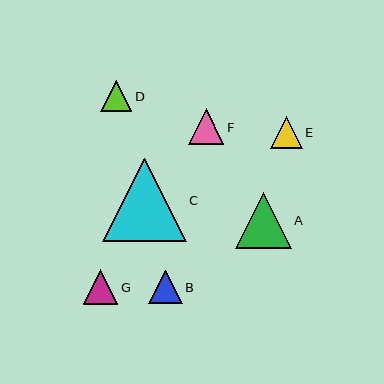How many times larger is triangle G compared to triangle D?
Triangle G is approximately 1.1 times the size of triangle D.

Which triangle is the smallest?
Triangle D is the smallest with a size of approximately 31 pixels.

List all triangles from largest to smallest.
From largest to smallest: C, A, F, G, B, E, D.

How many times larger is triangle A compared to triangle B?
Triangle A is approximately 1.7 times the size of triangle B.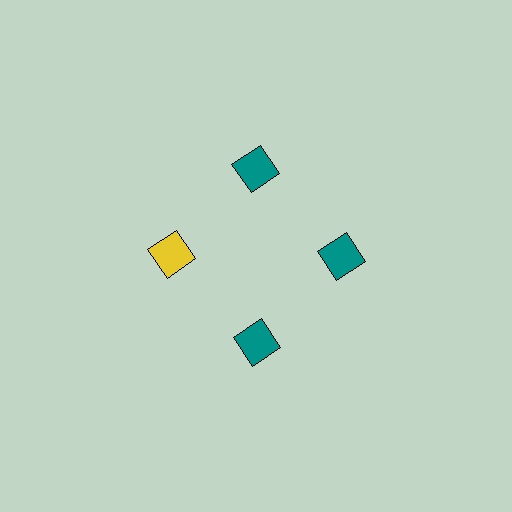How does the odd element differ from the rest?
It has a different color: yellow instead of teal.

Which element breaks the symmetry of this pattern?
The yellow diamond at roughly the 9 o'clock position breaks the symmetry. All other shapes are teal diamonds.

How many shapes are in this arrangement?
There are 4 shapes arranged in a ring pattern.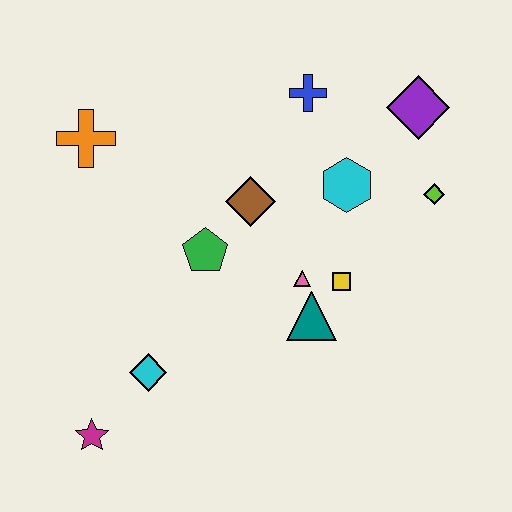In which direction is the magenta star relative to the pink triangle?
The magenta star is to the left of the pink triangle.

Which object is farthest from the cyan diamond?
The purple diamond is farthest from the cyan diamond.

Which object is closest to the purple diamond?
The lime diamond is closest to the purple diamond.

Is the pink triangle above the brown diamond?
No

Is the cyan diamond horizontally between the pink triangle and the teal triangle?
No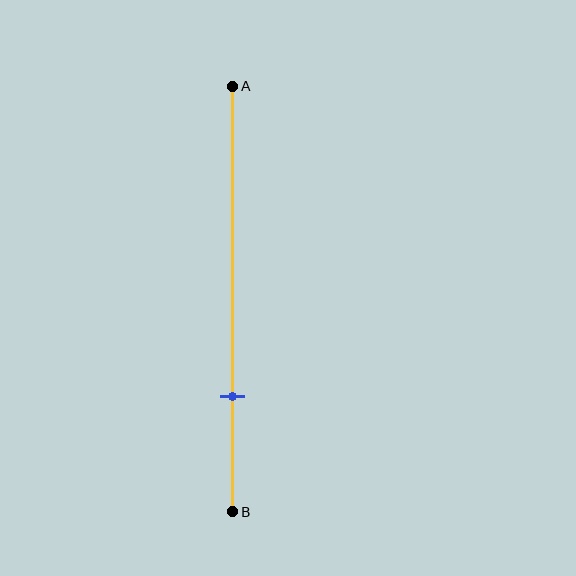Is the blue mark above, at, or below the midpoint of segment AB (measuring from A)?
The blue mark is below the midpoint of segment AB.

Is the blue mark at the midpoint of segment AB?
No, the mark is at about 75% from A, not at the 50% midpoint.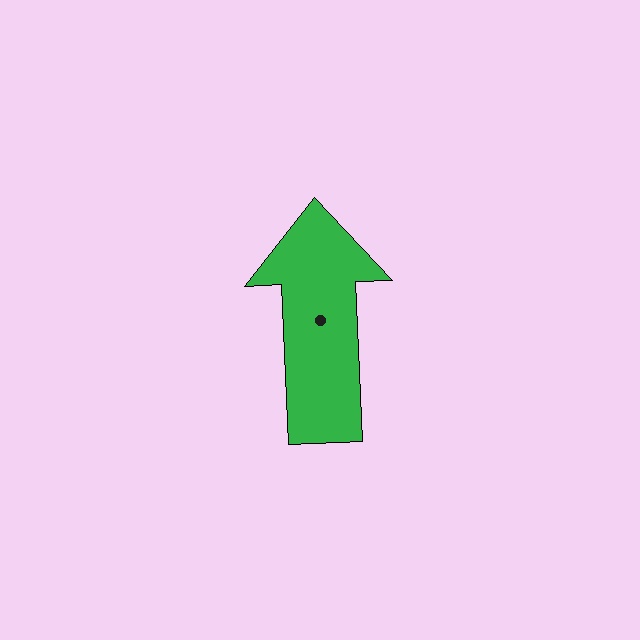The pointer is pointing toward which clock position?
Roughly 12 o'clock.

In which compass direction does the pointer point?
North.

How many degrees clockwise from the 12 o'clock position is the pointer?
Approximately 358 degrees.